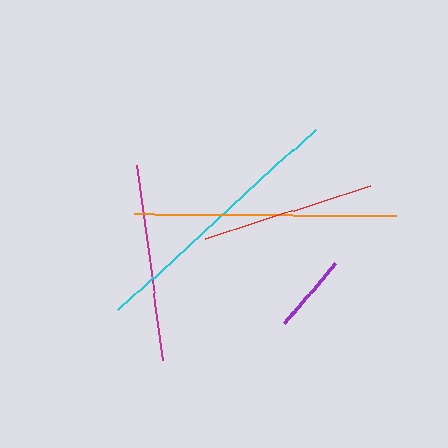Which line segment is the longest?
The cyan line is the longest at approximately 268 pixels.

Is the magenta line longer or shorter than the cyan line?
The cyan line is longer than the magenta line.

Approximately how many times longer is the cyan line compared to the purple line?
The cyan line is approximately 3.4 times the length of the purple line.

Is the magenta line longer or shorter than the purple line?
The magenta line is longer than the purple line.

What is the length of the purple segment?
The purple segment is approximately 79 pixels long.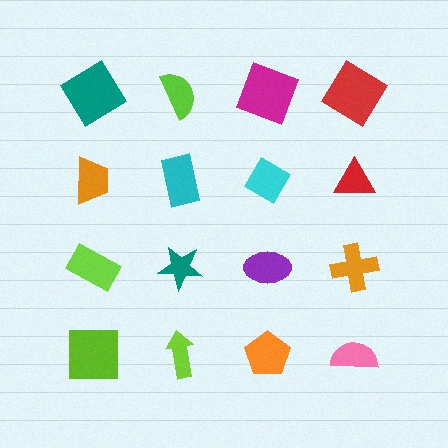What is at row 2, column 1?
An orange trapezoid.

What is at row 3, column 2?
A teal star.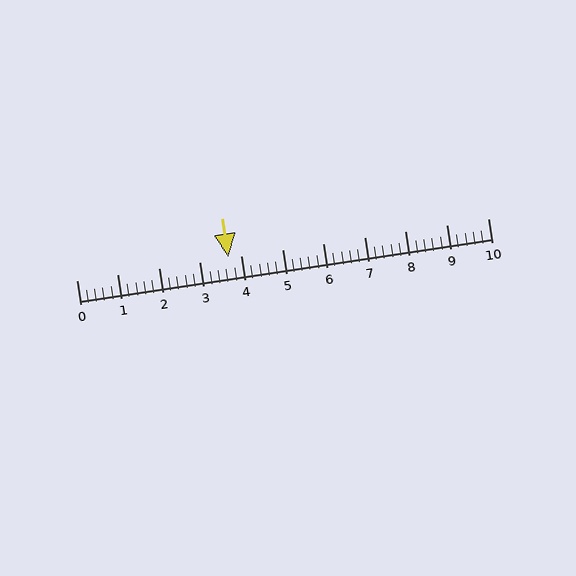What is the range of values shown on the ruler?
The ruler shows values from 0 to 10.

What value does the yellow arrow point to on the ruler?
The yellow arrow points to approximately 3.7.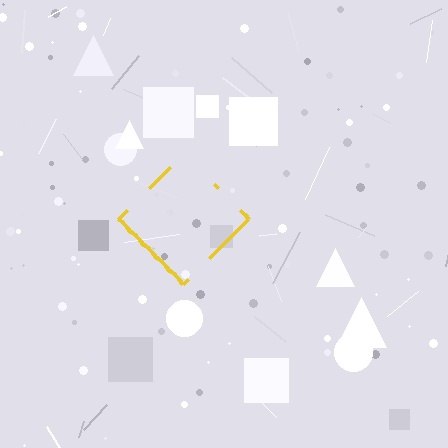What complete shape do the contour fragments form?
The contour fragments form a diamond.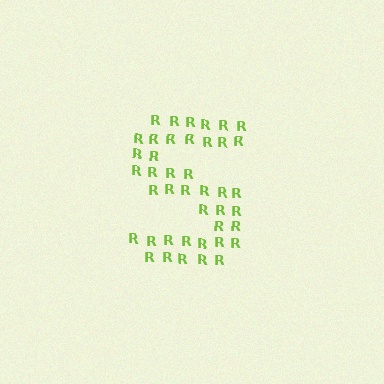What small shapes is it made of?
It is made of small letter R's.